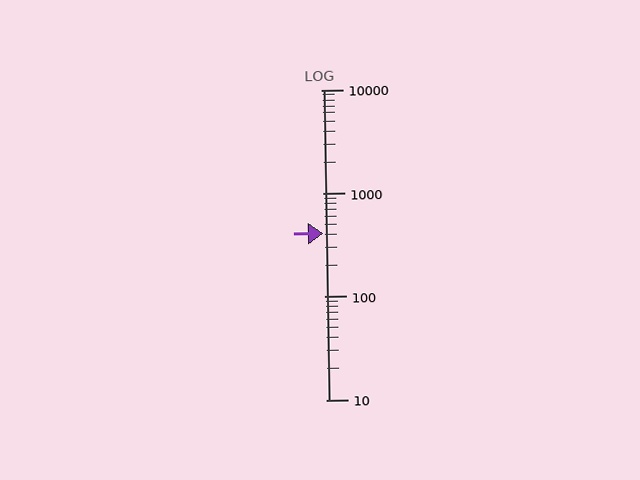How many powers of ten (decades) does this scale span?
The scale spans 3 decades, from 10 to 10000.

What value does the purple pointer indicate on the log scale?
The pointer indicates approximately 410.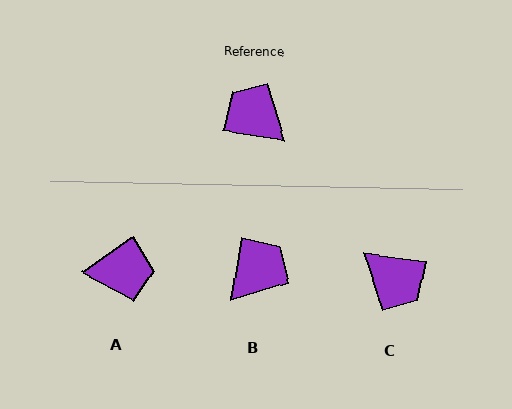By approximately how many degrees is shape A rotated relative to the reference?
Approximately 136 degrees clockwise.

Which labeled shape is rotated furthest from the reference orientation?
C, about 179 degrees away.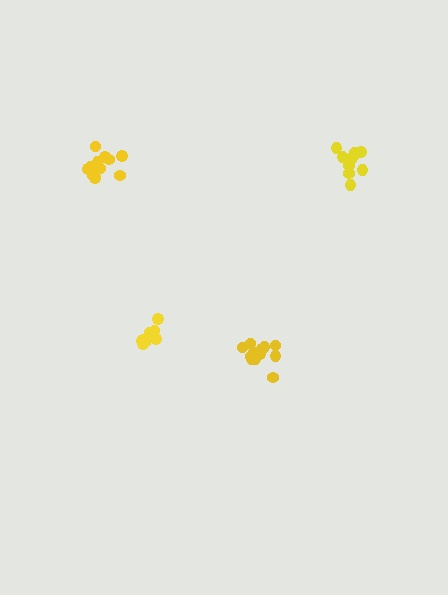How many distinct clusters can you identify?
There are 4 distinct clusters.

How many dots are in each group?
Group 1: 10 dots, Group 2: 13 dots, Group 3: 10 dots, Group 4: 14 dots (47 total).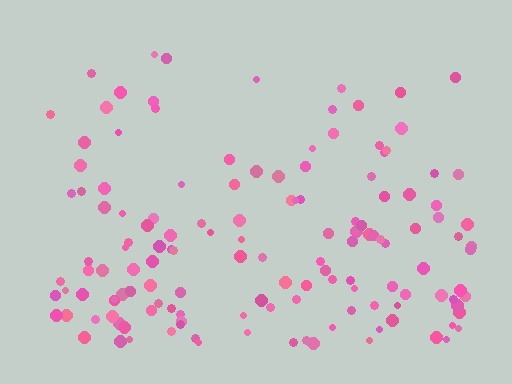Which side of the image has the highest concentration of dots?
The bottom.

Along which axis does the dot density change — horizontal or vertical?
Vertical.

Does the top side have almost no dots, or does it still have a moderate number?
Still a moderate number, just noticeably fewer than the bottom.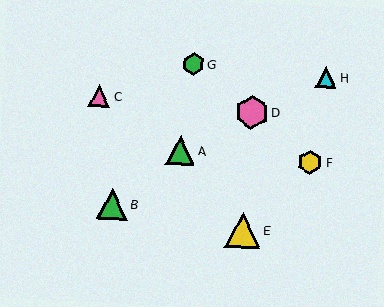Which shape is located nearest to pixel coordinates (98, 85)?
The pink triangle (labeled C) at (99, 96) is nearest to that location.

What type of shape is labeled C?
Shape C is a pink triangle.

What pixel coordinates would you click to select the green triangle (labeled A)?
Click at (180, 150) to select the green triangle A.